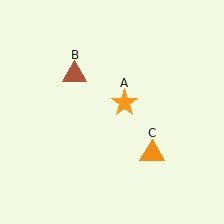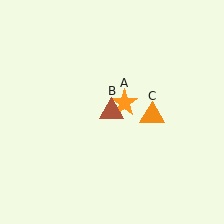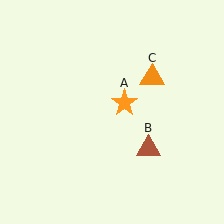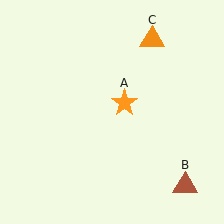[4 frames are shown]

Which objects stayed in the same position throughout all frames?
Orange star (object A) remained stationary.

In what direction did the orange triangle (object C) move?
The orange triangle (object C) moved up.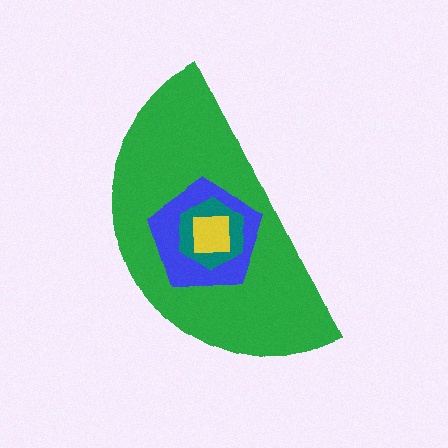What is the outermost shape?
The green semicircle.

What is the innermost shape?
The yellow square.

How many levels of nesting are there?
4.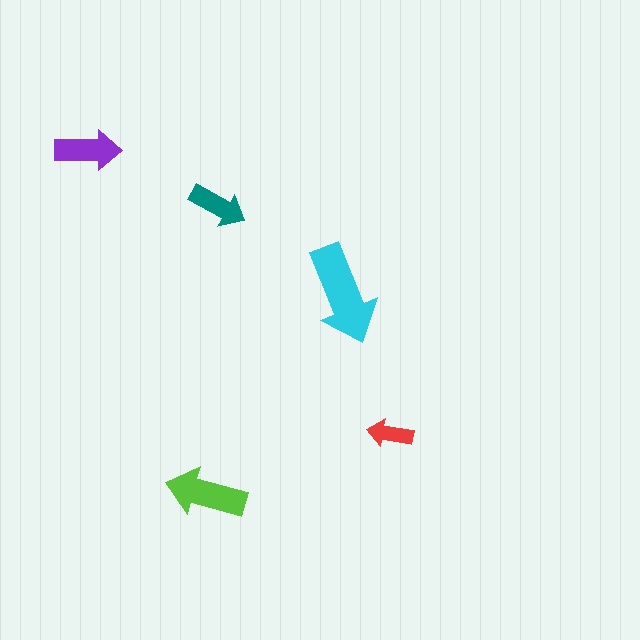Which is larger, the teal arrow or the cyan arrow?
The cyan one.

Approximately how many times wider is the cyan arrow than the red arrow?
About 2 times wider.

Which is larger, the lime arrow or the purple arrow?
The lime one.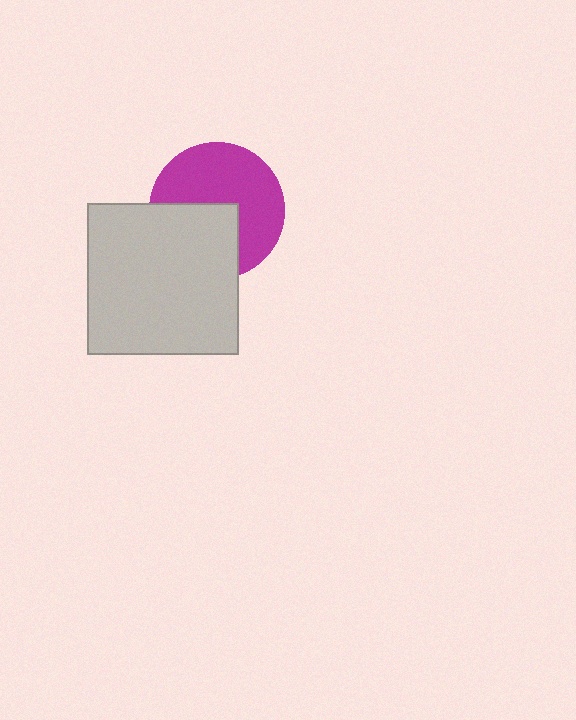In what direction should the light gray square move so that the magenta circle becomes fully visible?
The light gray square should move toward the lower-left. That is the shortest direction to clear the overlap and leave the magenta circle fully visible.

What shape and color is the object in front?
The object in front is a light gray square.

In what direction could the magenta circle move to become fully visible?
The magenta circle could move toward the upper-right. That would shift it out from behind the light gray square entirely.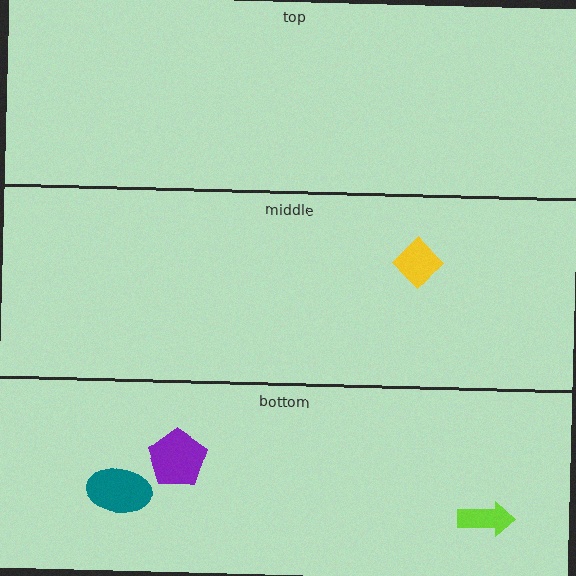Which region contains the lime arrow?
The bottom region.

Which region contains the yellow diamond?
The middle region.